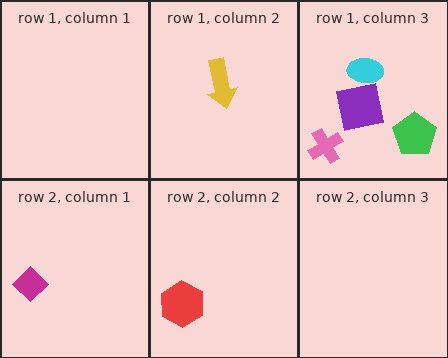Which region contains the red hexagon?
The row 2, column 2 region.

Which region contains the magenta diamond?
The row 2, column 1 region.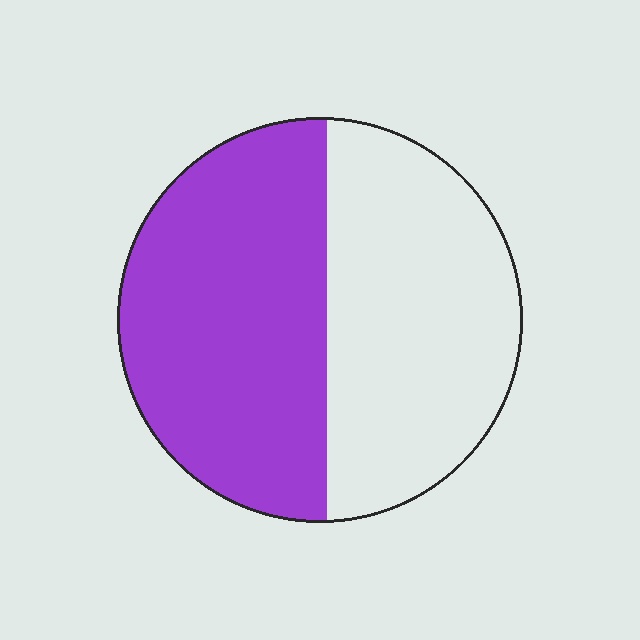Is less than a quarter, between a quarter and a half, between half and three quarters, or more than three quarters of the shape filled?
Between half and three quarters.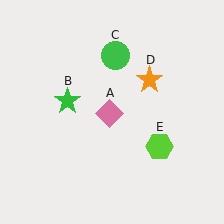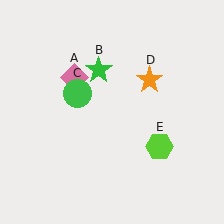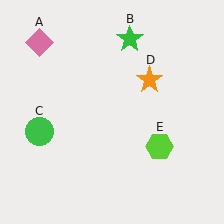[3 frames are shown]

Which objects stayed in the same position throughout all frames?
Orange star (object D) and lime hexagon (object E) remained stationary.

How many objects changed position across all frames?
3 objects changed position: pink diamond (object A), green star (object B), green circle (object C).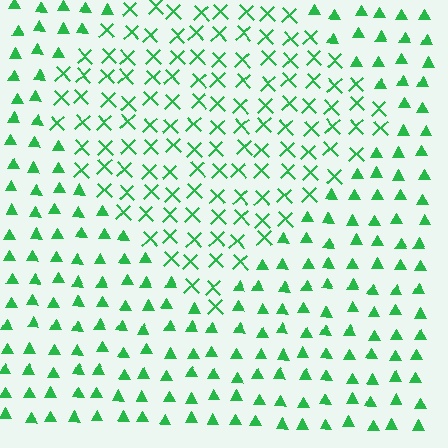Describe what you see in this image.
The image is filled with small green elements arranged in a uniform grid. A diamond-shaped region contains X marks, while the surrounding area contains triangles. The boundary is defined purely by the change in element shape.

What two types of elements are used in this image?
The image uses X marks inside the diamond region and triangles outside it.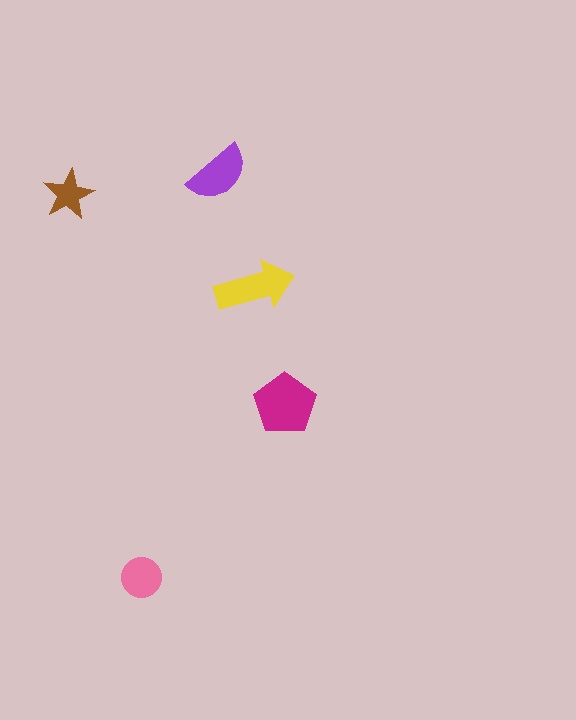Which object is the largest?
The magenta pentagon.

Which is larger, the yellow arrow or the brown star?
The yellow arrow.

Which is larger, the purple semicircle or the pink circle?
The purple semicircle.